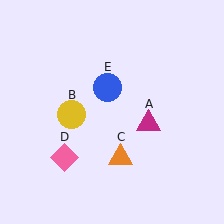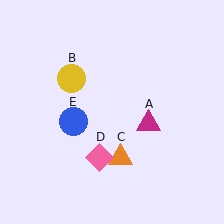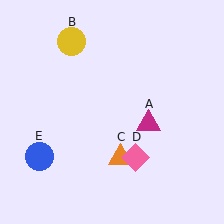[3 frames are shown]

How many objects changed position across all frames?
3 objects changed position: yellow circle (object B), pink diamond (object D), blue circle (object E).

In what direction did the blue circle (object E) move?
The blue circle (object E) moved down and to the left.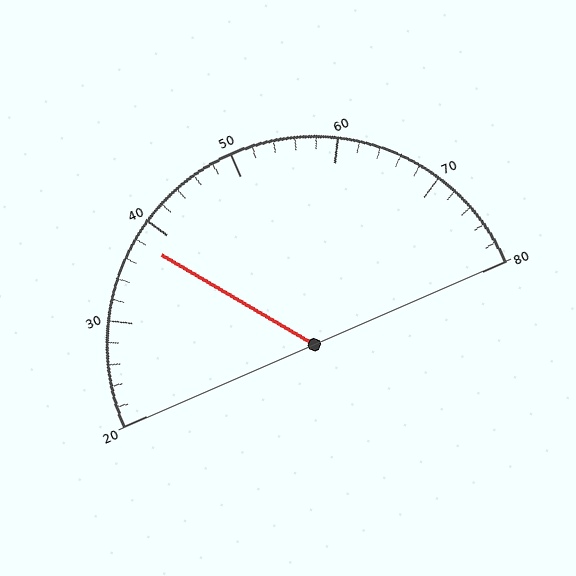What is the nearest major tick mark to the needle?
The nearest major tick mark is 40.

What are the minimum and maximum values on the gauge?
The gauge ranges from 20 to 80.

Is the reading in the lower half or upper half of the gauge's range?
The reading is in the lower half of the range (20 to 80).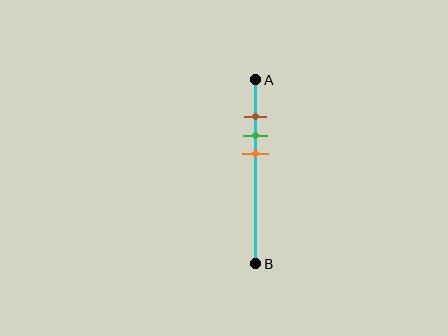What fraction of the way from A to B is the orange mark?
The orange mark is approximately 40% (0.4) of the way from A to B.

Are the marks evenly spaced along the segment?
Yes, the marks are approximately evenly spaced.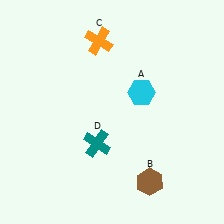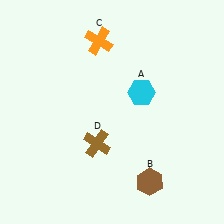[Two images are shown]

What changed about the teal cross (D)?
In Image 1, D is teal. In Image 2, it changed to brown.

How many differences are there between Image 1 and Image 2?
There is 1 difference between the two images.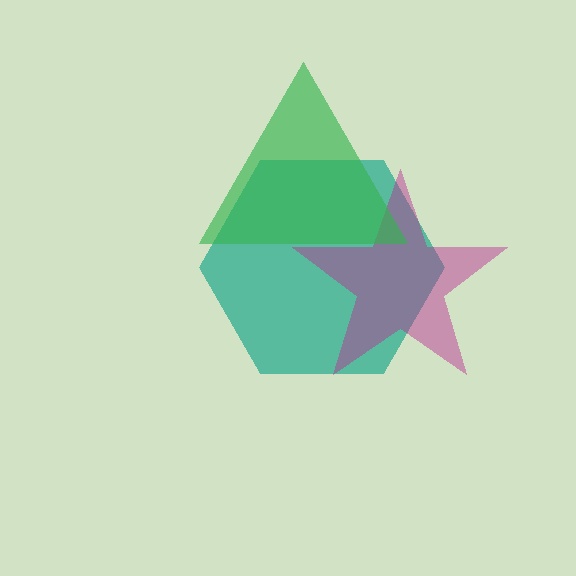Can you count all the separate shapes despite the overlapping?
Yes, there are 3 separate shapes.